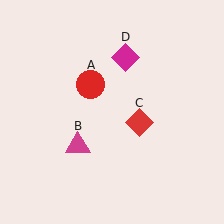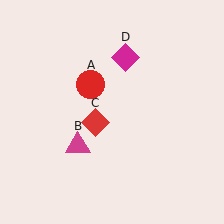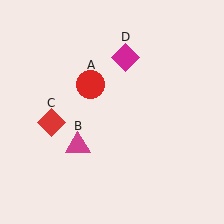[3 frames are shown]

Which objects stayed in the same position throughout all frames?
Red circle (object A) and magenta triangle (object B) and magenta diamond (object D) remained stationary.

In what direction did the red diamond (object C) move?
The red diamond (object C) moved left.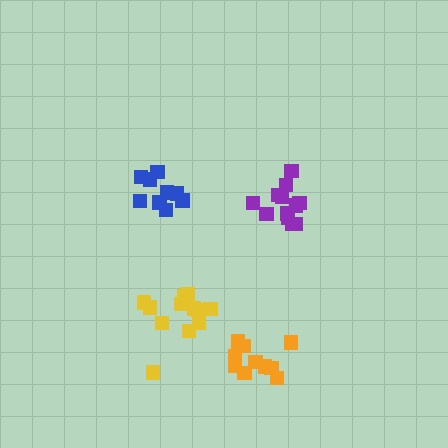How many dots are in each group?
Group 1: 13 dots, Group 2: 10 dots, Group 3: 9 dots, Group 4: 12 dots (44 total).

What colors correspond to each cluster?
The clusters are colored: purple, orange, blue, yellow.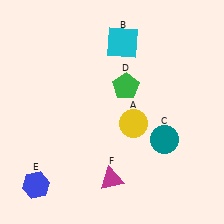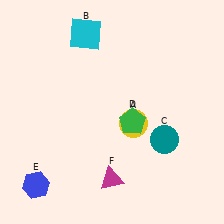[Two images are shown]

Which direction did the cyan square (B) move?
The cyan square (B) moved left.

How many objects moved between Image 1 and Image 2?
2 objects moved between the two images.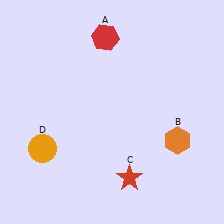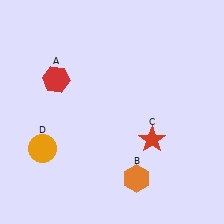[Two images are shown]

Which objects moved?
The objects that moved are: the red hexagon (A), the orange hexagon (B), the red star (C).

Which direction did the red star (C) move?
The red star (C) moved up.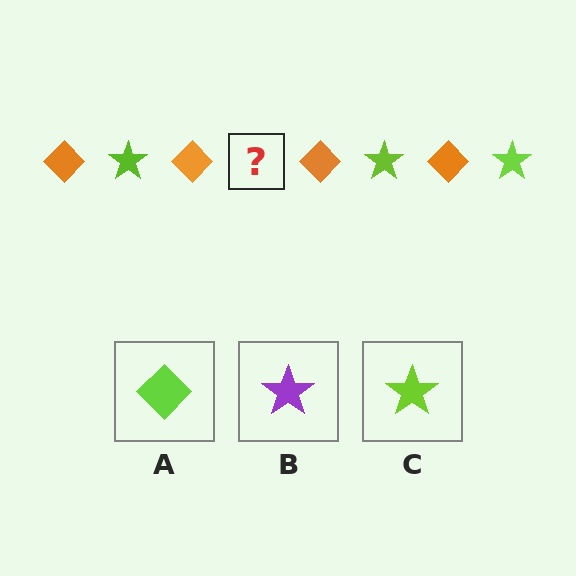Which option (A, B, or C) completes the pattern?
C.